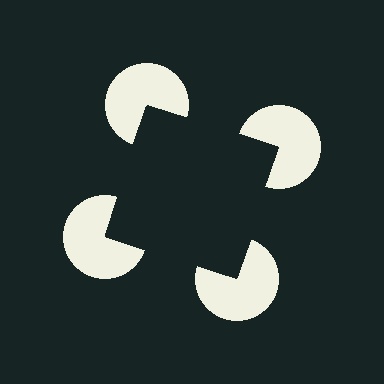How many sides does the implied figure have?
4 sides.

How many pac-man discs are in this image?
There are 4 — one at each vertex of the illusory square.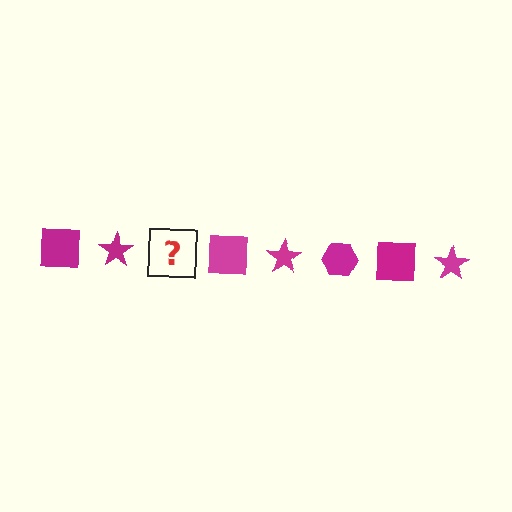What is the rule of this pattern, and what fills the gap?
The rule is that the pattern cycles through square, star, hexagon shapes in magenta. The gap should be filled with a magenta hexagon.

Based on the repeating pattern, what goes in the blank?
The blank should be a magenta hexagon.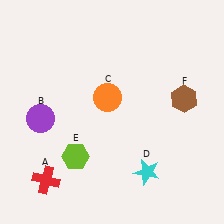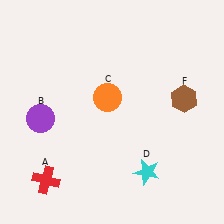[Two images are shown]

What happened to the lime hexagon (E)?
The lime hexagon (E) was removed in Image 2. It was in the bottom-left area of Image 1.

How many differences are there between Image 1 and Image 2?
There is 1 difference between the two images.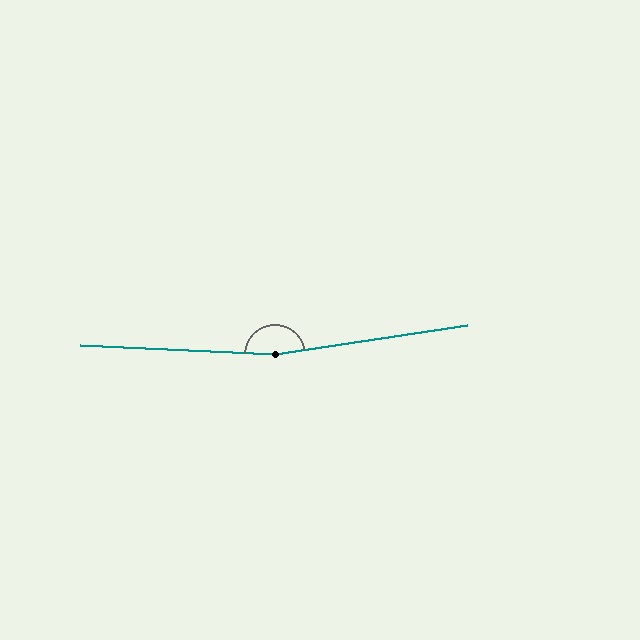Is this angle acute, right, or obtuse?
It is obtuse.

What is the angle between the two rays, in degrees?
Approximately 168 degrees.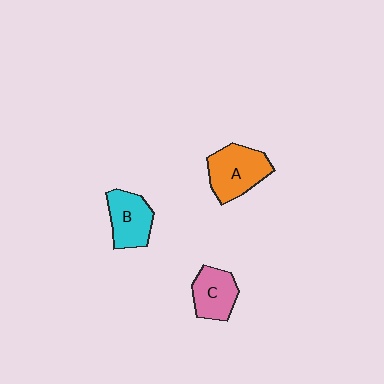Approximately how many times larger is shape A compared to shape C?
Approximately 1.3 times.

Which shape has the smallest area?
Shape C (pink).